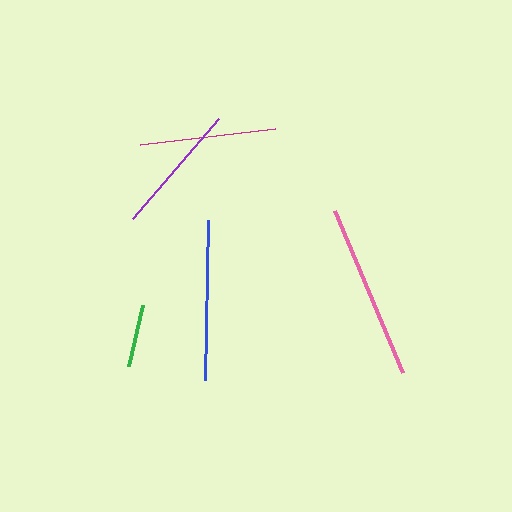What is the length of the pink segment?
The pink segment is approximately 176 pixels long.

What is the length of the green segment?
The green segment is approximately 62 pixels long.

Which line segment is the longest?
The pink line is the longest at approximately 176 pixels.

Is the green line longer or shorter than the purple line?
The purple line is longer than the green line.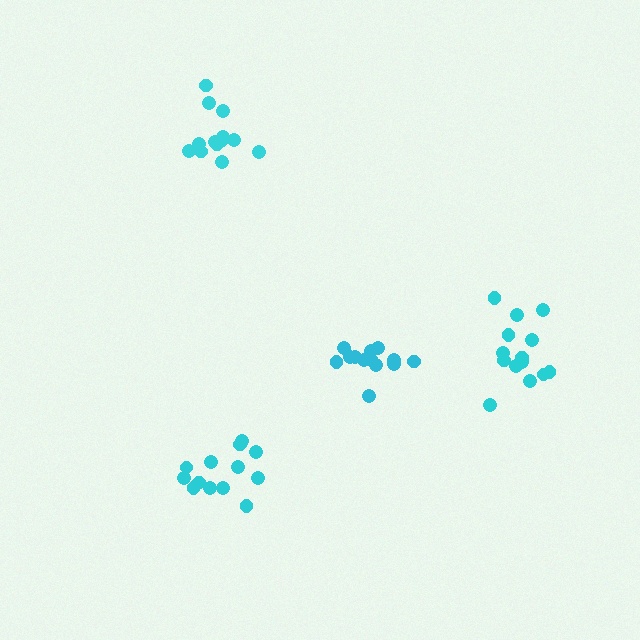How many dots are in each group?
Group 1: 13 dots, Group 2: 13 dots, Group 3: 13 dots, Group 4: 14 dots (53 total).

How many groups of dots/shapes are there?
There are 4 groups.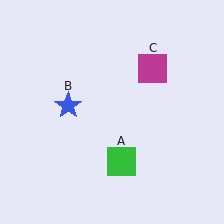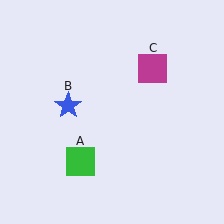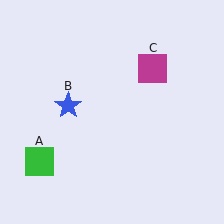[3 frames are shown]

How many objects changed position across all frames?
1 object changed position: green square (object A).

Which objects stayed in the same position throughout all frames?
Blue star (object B) and magenta square (object C) remained stationary.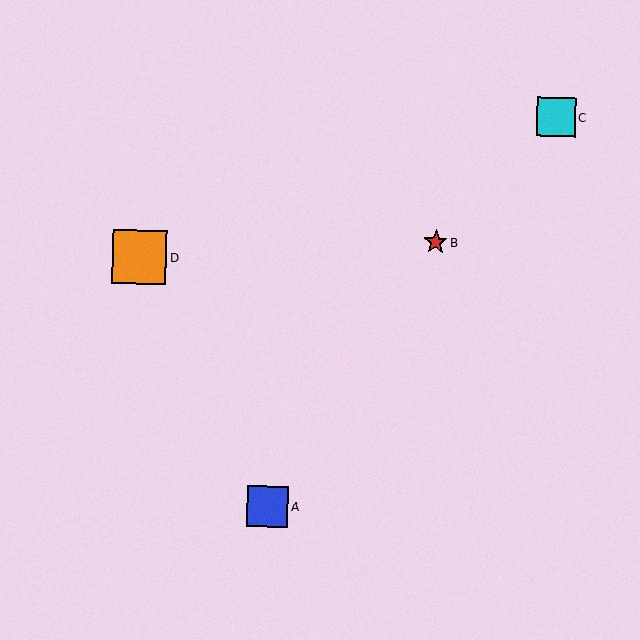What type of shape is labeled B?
Shape B is a red star.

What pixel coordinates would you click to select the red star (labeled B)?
Click at (436, 242) to select the red star B.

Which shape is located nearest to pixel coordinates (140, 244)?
The orange square (labeled D) at (139, 257) is nearest to that location.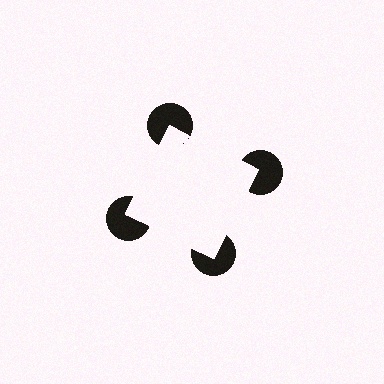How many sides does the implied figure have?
4 sides.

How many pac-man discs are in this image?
There are 4 — one at each vertex of the illusory square.